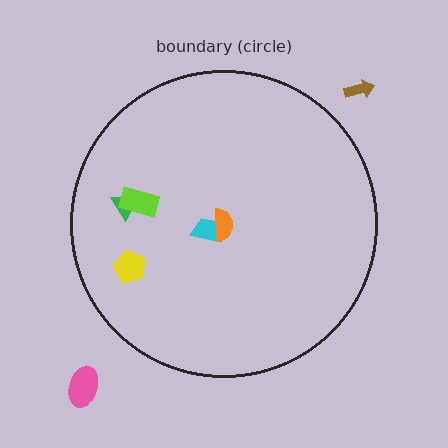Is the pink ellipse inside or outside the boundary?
Outside.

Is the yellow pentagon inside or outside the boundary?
Inside.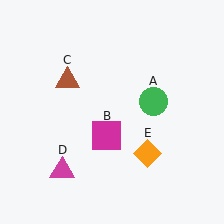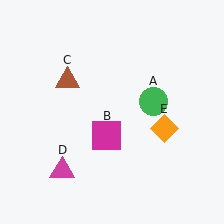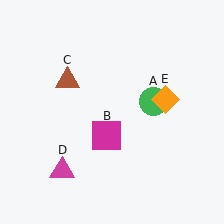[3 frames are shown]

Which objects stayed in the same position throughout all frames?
Green circle (object A) and magenta square (object B) and brown triangle (object C) and magenta triangle (object D) remained stationary.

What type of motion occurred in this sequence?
The orange diamond (object E) rotated counterclockwise around the center of the scene.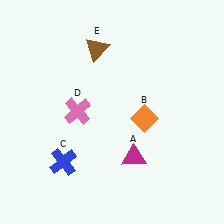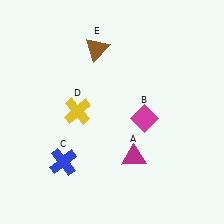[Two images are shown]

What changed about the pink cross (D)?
In Image 1, D is pink. In Image 2, it changed to yellow.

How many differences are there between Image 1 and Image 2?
There are 2 differences between the two images.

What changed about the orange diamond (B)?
In Image 1, B is orange. In Image 2, it changed to magenta.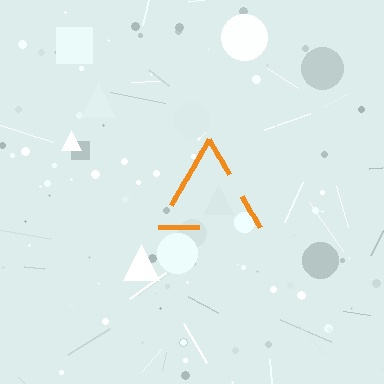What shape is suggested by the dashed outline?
The dashed outline suggests a triangle.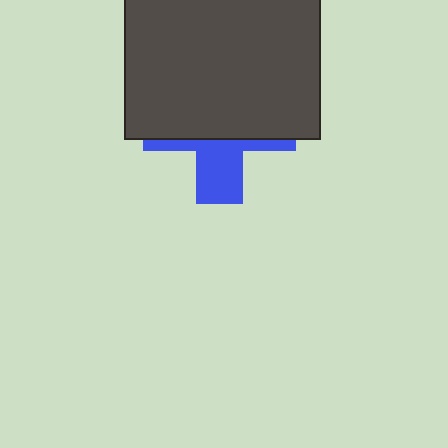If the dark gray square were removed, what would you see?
You would see the complete blue cross.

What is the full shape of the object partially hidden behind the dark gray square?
The partially hidden object is a blue cross.